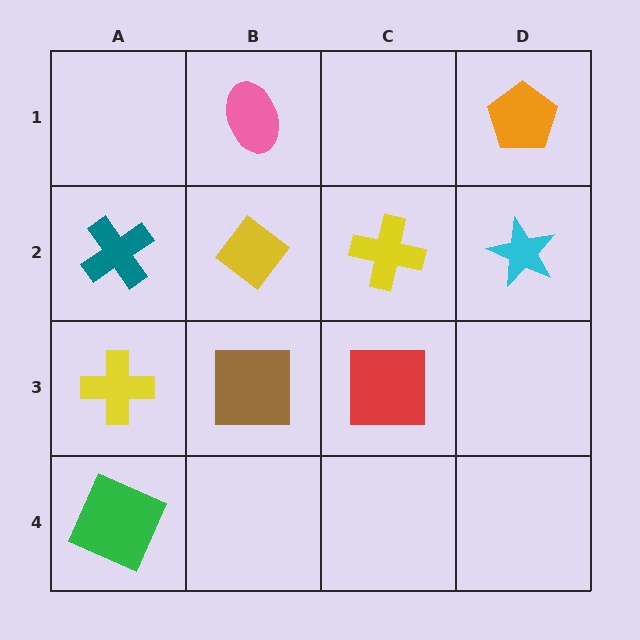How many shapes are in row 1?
2 shapes.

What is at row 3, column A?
A yellow cross.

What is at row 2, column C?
A yellow cross.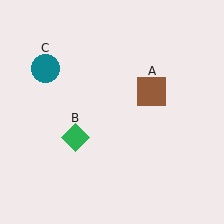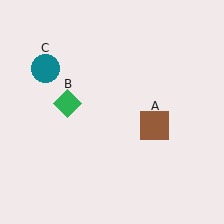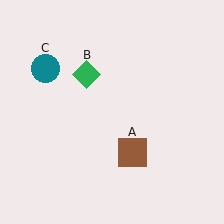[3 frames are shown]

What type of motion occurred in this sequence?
The brown square (object A), green diamond (object B) rotated clockwise around the center of the scene.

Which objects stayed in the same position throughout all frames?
Teal circle (object C) remained stationary.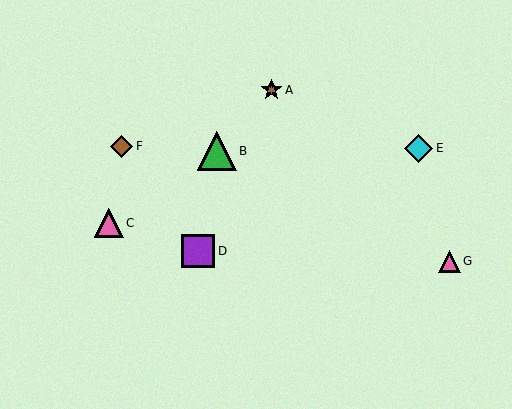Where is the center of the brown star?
The center of the brown star is at (271, 90).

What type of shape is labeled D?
Shape D is a purple square.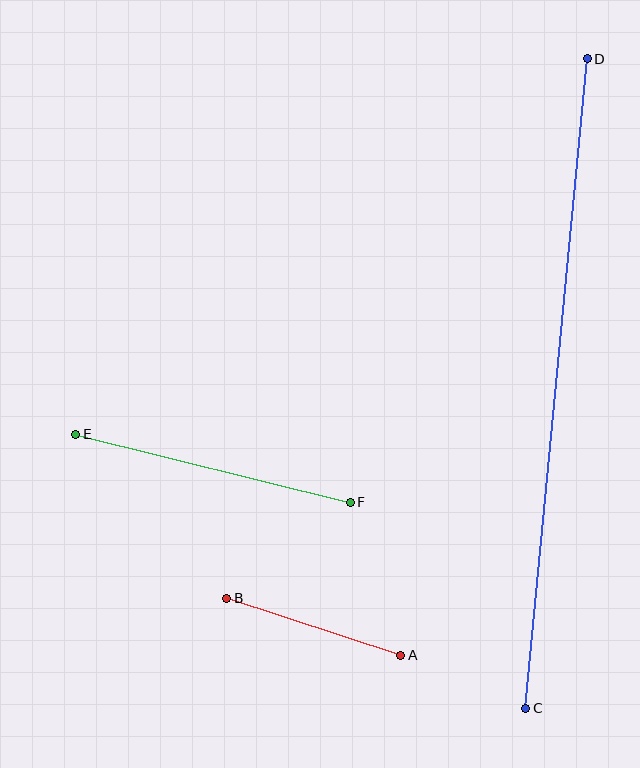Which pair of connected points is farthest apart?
Points C and D are farthest apart.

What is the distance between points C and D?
The distance is approximately 652 pixels.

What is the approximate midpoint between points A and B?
The midpoint is at approximately (314, 627) pixels.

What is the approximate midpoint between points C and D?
The midpoint is at approximately (557, 383) pixels.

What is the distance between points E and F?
The distance is approximately 283 pixels.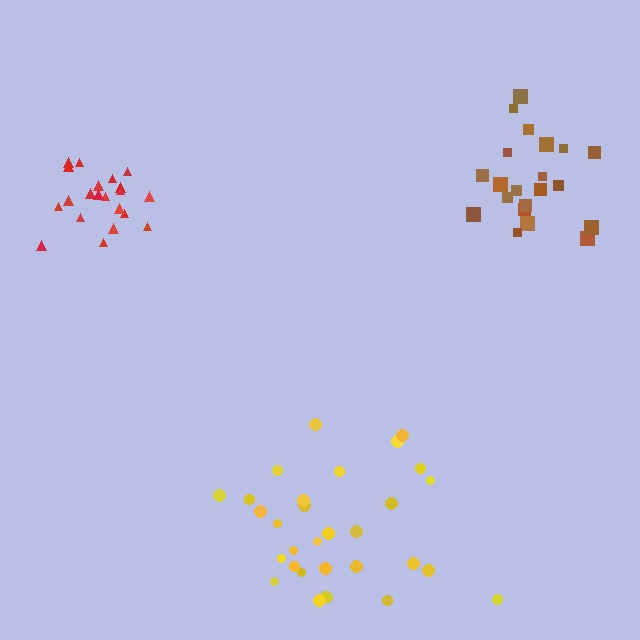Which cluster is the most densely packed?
Red.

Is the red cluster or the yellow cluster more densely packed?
Red.